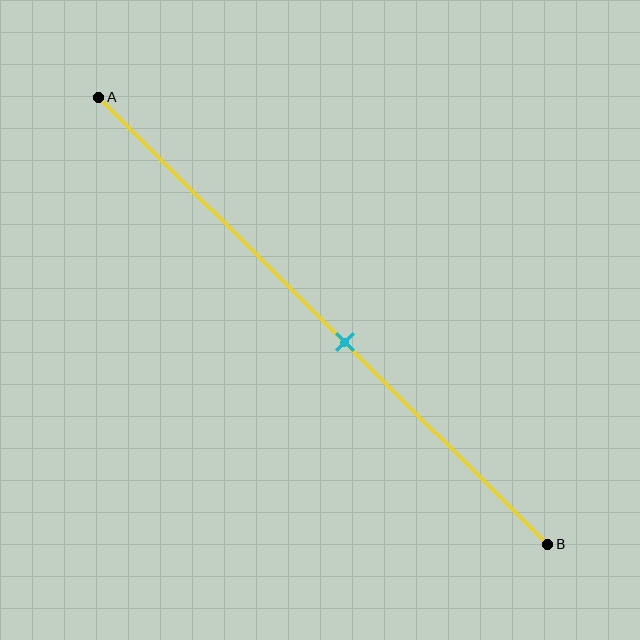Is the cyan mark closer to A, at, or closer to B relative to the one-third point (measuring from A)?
The cyan mark is closer to point B than the one-third point of segment AB.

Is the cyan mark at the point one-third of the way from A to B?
No, the mark is at about 55% from A, not at the 33% one-third point.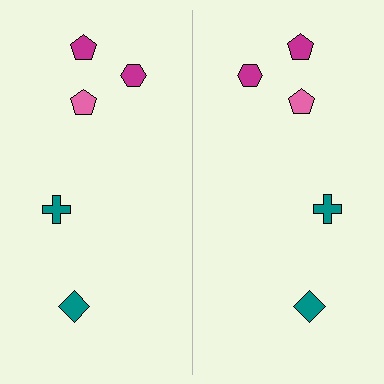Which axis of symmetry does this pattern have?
The pattern has a vertical axis of symmetry running through the center of the image.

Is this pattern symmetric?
Yes, this pattern has bilateral (reflection) symmetry.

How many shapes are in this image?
There are 10 shapes in this image.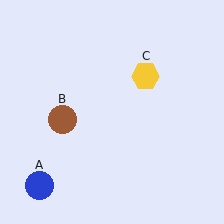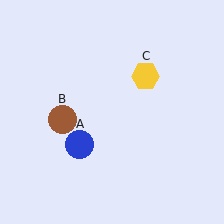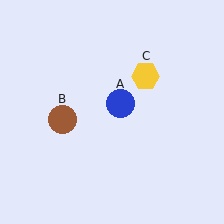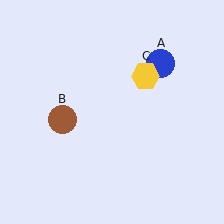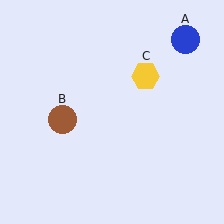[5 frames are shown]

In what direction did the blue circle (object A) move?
The blue circle (object A) moved up and to the right.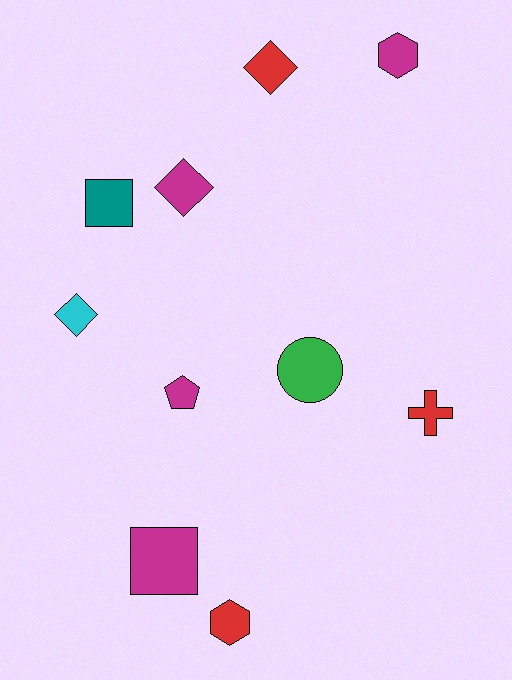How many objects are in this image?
There are 10 objects.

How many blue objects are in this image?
There are no blue objects.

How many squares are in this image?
There are 2 squares.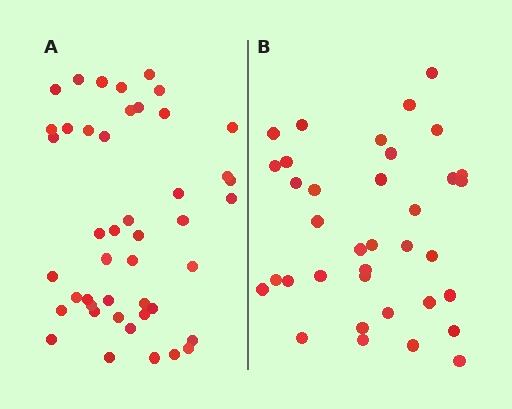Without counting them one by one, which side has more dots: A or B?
Region A (the left region) has more dots.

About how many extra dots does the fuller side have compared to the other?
Region A has roughly 8 or so more dots than region B.